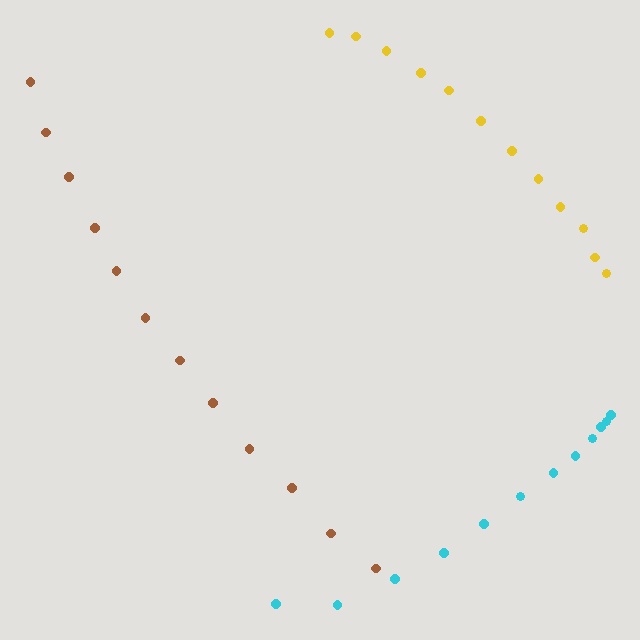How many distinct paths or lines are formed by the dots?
There are 3 distinct paths.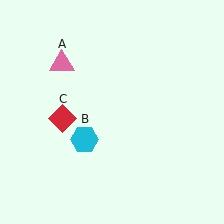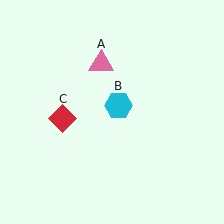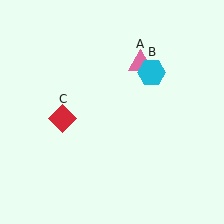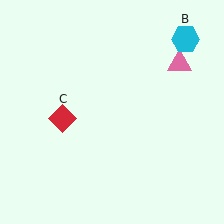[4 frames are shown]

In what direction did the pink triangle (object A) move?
The pink triangle (object A) moved right.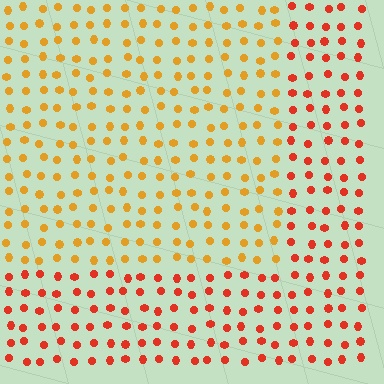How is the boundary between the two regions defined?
The boundary is defined purely by a slight shift in hue (about 34 degrees). Spacing, size, and orientation are identical on both sides.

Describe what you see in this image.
The image is filled with small red elements in a uniform arrangement. A rectangle-shaped region is visible where the elements are tinted to a slightly different hue, forming a subtle color boundary.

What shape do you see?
I see a rectangle.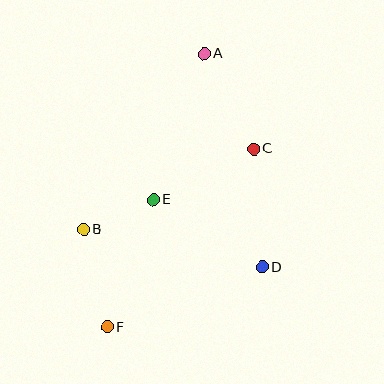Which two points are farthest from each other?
Points A and F are farthest from each other.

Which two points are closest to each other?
Points B and E are closest to each other.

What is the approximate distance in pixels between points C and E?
The distance between C and E is approximately 112 pixels.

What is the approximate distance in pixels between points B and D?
The distance between B and D is approximately 182 pixels.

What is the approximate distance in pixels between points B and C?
The distance between B and C is approximately 188 pixels.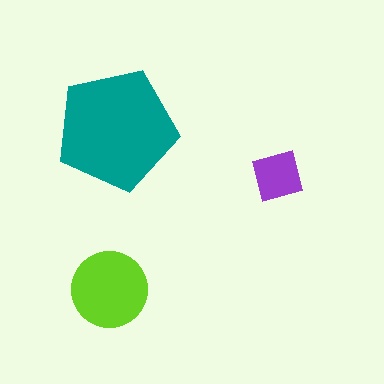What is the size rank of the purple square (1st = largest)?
3rd.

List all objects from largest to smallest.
The teal pentagon, the lime circle, the purple square.